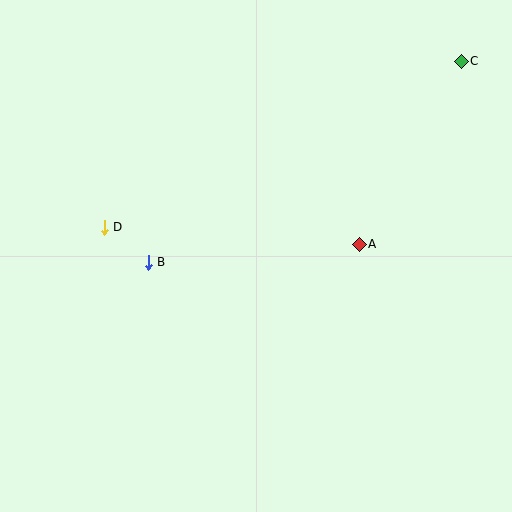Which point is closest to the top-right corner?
Point C is closest to the top-right corner.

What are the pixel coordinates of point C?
Point C is at (461, 61).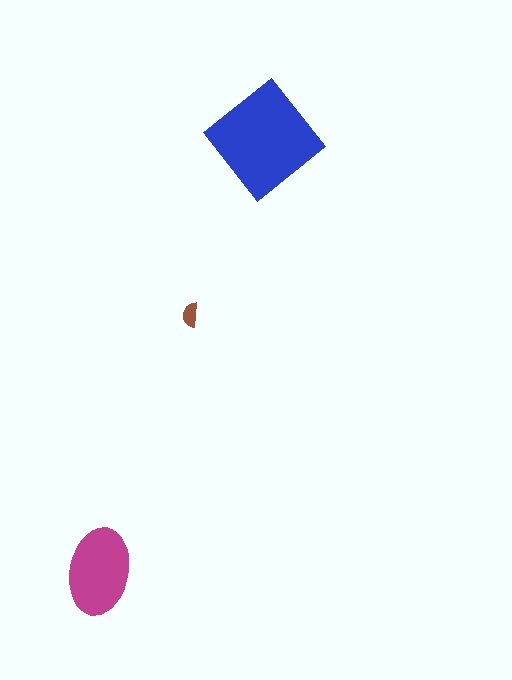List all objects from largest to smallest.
The blue diamond, the magenta ellipse, the brown semicircle.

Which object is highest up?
The blue diamond is topmost.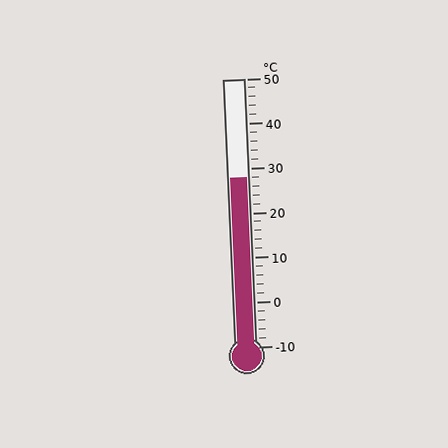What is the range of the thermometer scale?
The thermometer scale ranges from -10°C to 50°C.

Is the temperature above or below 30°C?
The temperature is below 30°C.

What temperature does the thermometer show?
The thermometer shows approximately 28°C.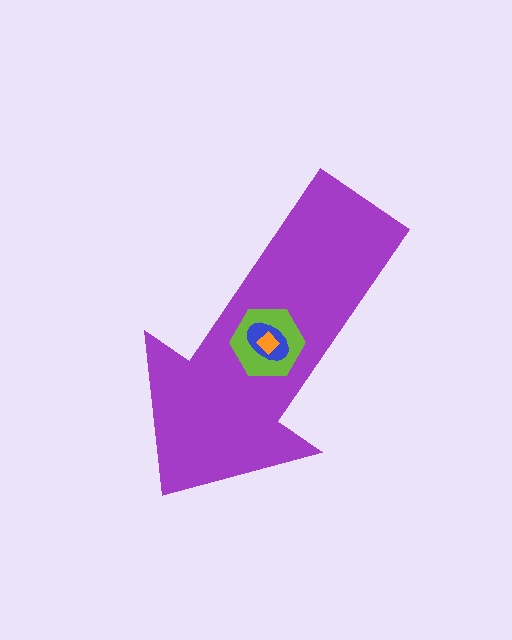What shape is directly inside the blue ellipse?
The orange diamond.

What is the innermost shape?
The orange diamond.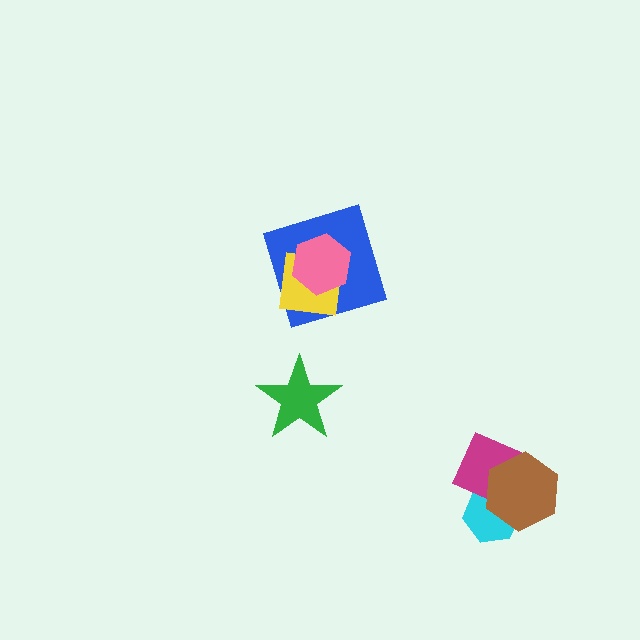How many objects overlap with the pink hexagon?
2 objects overlap with the pink hexagon.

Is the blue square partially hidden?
Yes, it is partially covered by another shape.